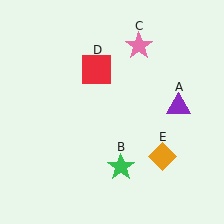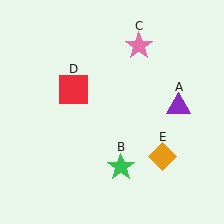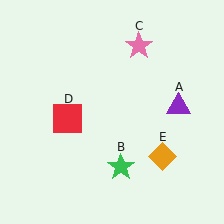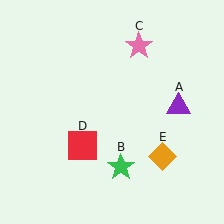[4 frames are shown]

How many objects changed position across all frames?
1 object changed position: red square (object D).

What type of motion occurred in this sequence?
The red square (object D) rotated counterclockwise around the center of the scene.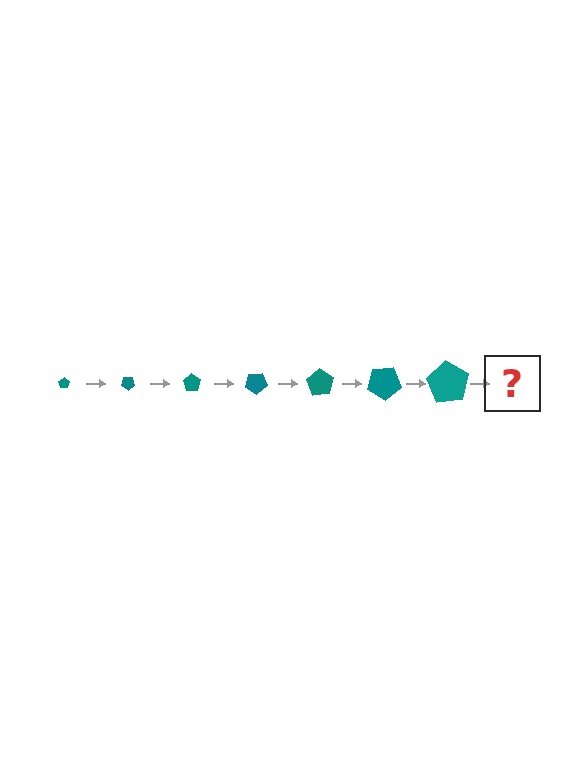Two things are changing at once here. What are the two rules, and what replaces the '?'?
The two rules are that the pentagon grows larger each step and it rotates 35 degrees each step. The '?' should be a pentagon, larger than the previous one and rotated 245 degrees from the start.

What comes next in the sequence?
The next element should be a pentagon, larger than the previous one and rotated 245 degrees from the start.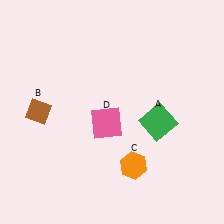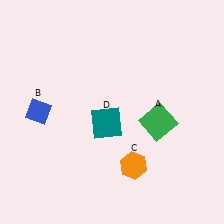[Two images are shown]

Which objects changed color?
B changed from brown to blue. D changed from pink to teal.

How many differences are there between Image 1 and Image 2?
There are 2 differences between the two images.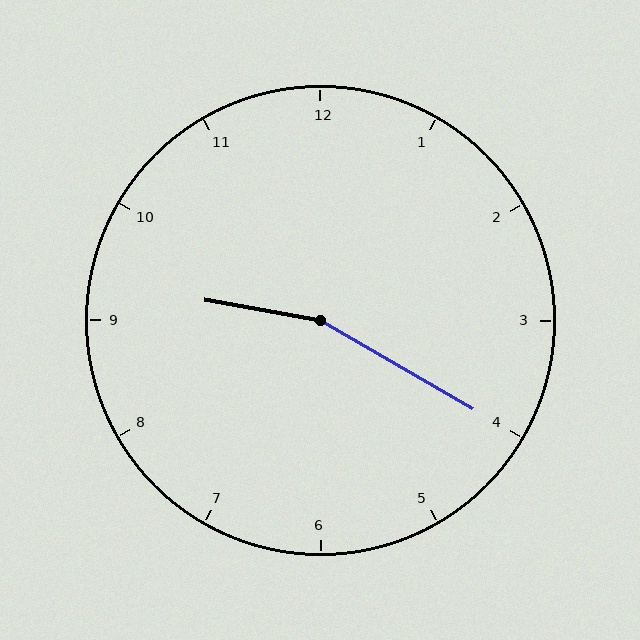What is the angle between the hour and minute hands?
Approximately 160 degrees.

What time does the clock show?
9:20.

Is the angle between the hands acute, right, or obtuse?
It is obtuse.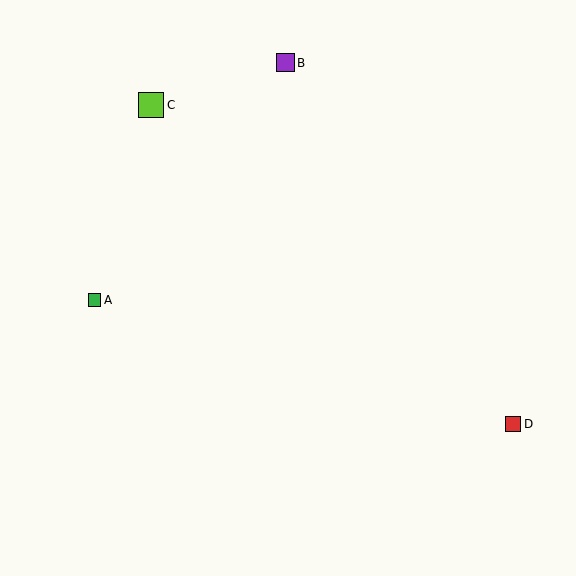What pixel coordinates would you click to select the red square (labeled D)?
Click at (513, 424) to select the red square D.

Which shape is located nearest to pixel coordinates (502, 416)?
The red square (labeled D) at (513, 424) is nearest to that location.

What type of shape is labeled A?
Shape A is a green square.